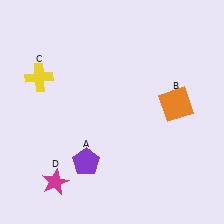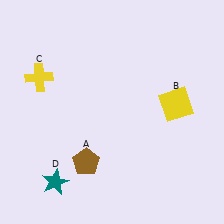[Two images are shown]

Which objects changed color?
A changed from purple to brown. B changed from orange to yellow. D changed from magenta to teal.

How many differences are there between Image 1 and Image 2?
There are 3 differences between the two images.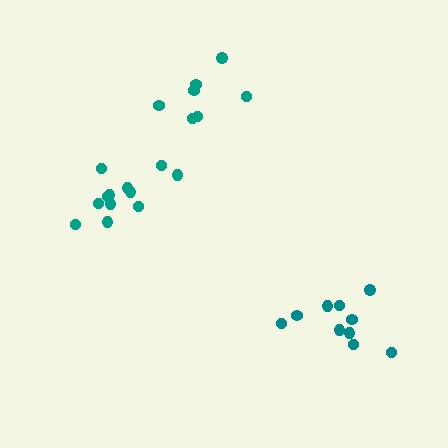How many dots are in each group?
Group 1: 12 dots, Group 2: 7 dots, Group 3: 10 dots (29 total).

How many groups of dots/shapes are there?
There are 3 groups.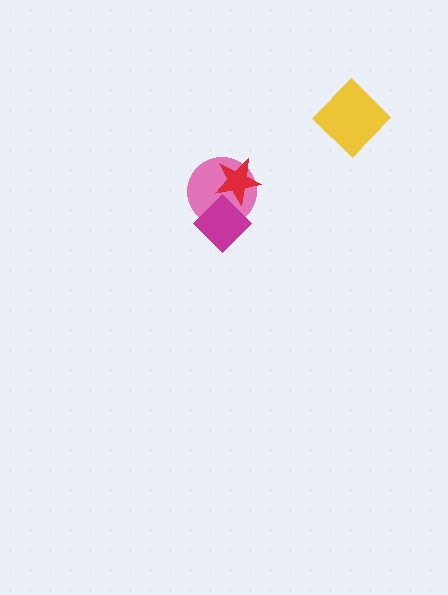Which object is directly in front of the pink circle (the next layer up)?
The magenta diamond is directly in front of the pink circle.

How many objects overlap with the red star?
2 objects overlap with the red star.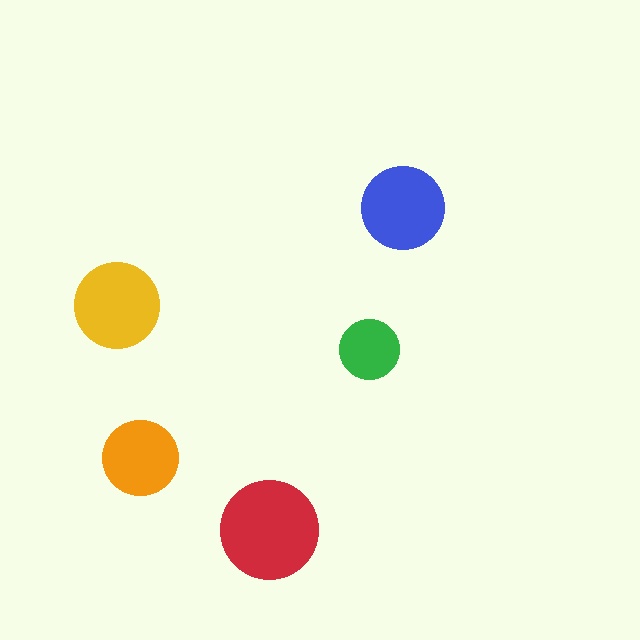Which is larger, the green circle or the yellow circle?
The yellow one.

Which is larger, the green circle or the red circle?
The red one.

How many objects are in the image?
There are 5 objects in the image.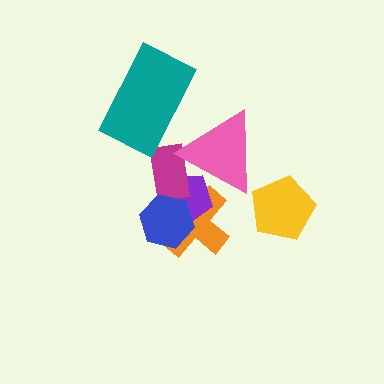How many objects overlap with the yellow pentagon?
0 objects overlap with the yellow pentagon.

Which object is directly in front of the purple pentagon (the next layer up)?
The magenta rectangle is directly in front of the purple pentagon.